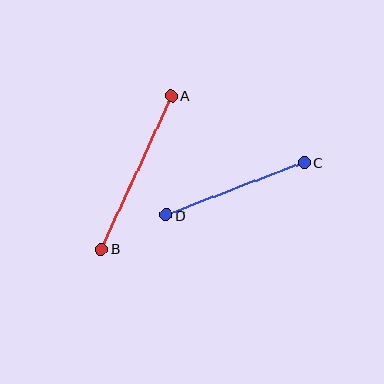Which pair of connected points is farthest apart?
Points A and B are farthest apart.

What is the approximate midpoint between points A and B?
The midpoint is at approximately (136, 172) pixels.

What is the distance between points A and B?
The distance is approximately 169 pixels.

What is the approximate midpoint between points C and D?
The midpoint is at approximately (235, 189) pixels.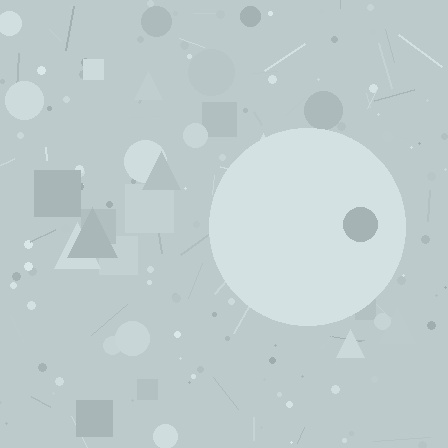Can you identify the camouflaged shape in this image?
The camouflaged shape is a circle.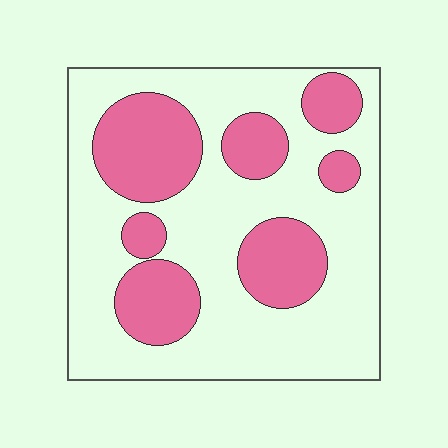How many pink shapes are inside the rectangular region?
7.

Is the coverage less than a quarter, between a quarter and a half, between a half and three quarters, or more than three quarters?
Between a quarter and a half.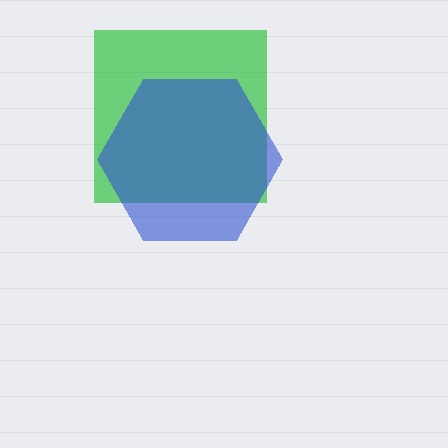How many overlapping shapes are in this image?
There are 2 overlapping shapes in the image.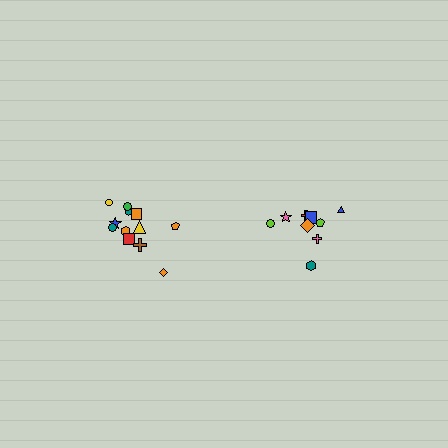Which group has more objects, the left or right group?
The left group.